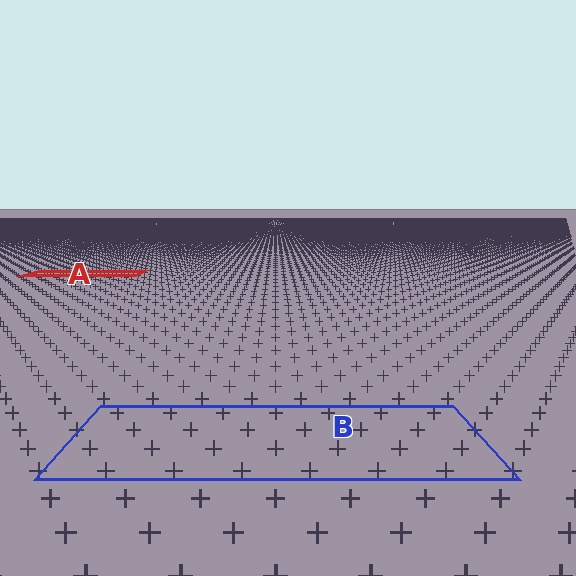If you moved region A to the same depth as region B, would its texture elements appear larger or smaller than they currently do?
They would appear larger. At a closer depth, the same texture elements are projected at a bigger on-screen size.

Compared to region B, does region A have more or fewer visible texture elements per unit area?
Region A has more texture elements per unit area — they are packed more densely because it is farther away.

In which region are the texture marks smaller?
The texture marks are smaller in region A, because it is farther away.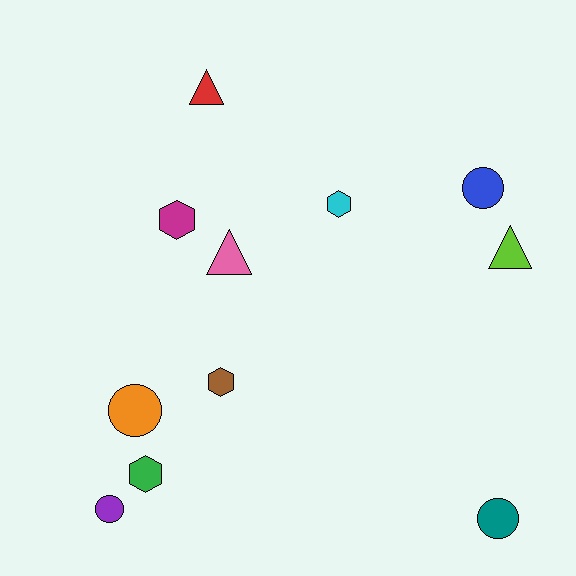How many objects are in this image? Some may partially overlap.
There are 11 objects.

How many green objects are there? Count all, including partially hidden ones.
There is 1 green object.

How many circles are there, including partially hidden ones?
There are 4 circles.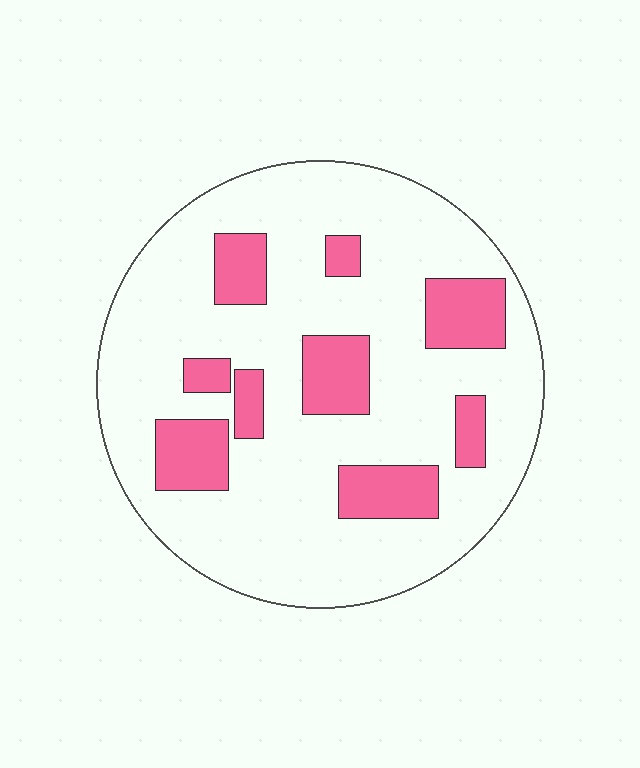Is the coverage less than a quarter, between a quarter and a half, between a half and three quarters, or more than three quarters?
Less than a quarter.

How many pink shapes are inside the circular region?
9.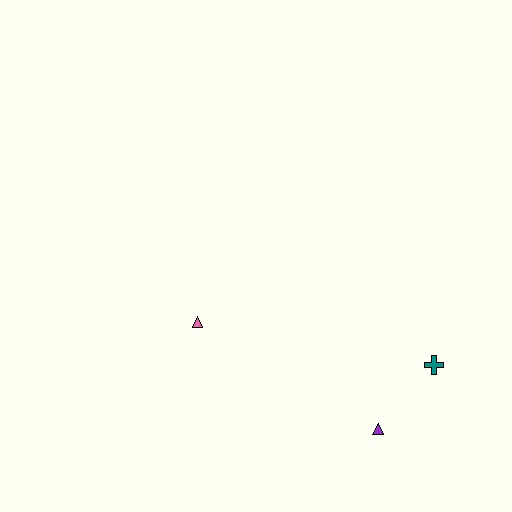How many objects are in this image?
There are 3 objects.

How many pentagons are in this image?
There are no pentagons.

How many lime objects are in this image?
There are no lime objects.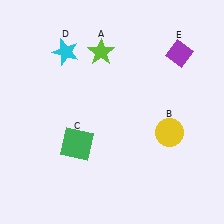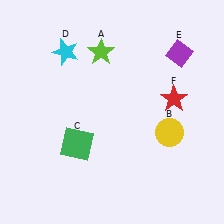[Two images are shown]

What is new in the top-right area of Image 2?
A red star (F) was added in the top-right area of Image 2.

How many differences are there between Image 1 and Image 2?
There is 1 difference between the two images.